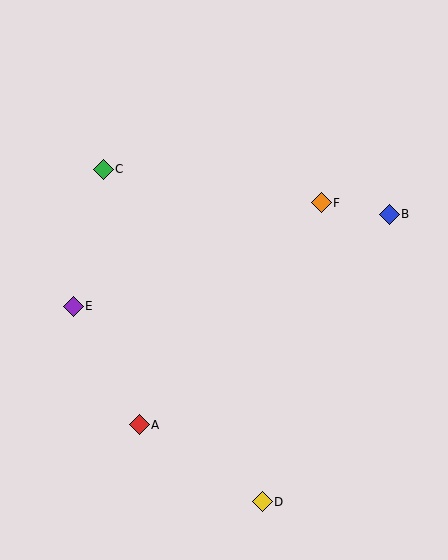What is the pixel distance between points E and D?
The distance between E and D is 272 pixels.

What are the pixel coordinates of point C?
Point C is at (103, 169).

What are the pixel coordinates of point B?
Point B is at (389, 214).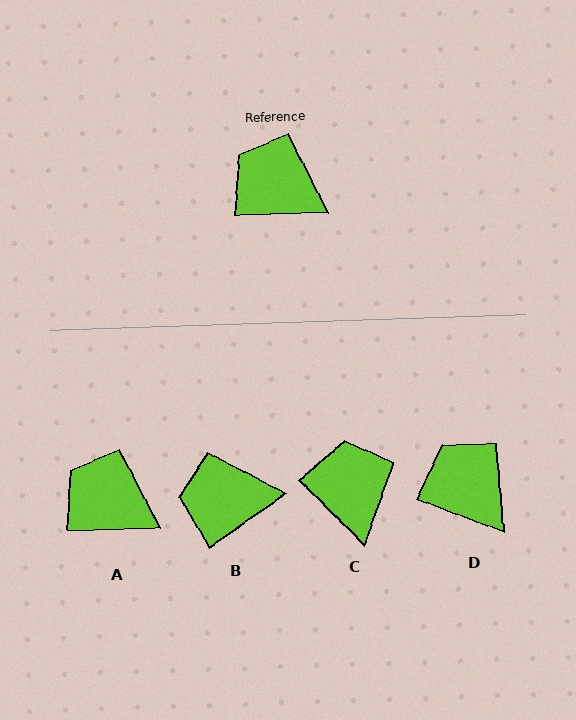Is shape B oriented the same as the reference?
No, it is off by about 35 degrees.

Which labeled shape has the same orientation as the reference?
A.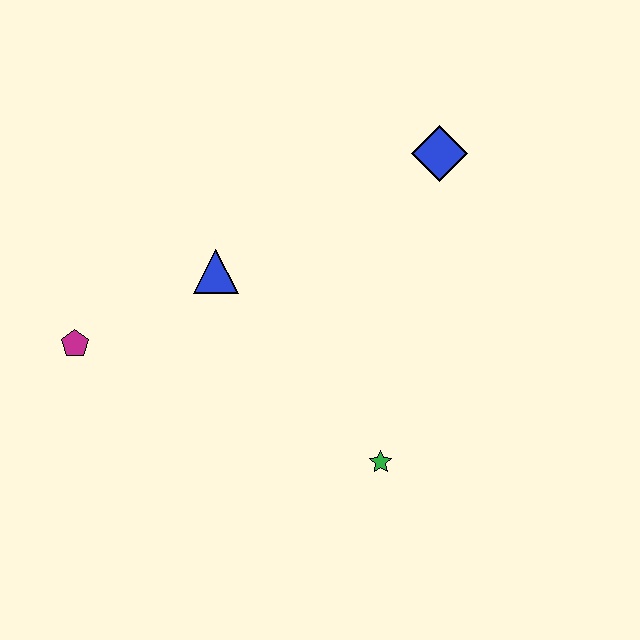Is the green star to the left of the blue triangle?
No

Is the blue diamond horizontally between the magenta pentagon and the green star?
No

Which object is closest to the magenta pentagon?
The blue triangle is closest to the magenta pentagon.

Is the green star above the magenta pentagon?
No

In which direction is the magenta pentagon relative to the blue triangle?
The magenta pentagon is to the left of the blue triangle.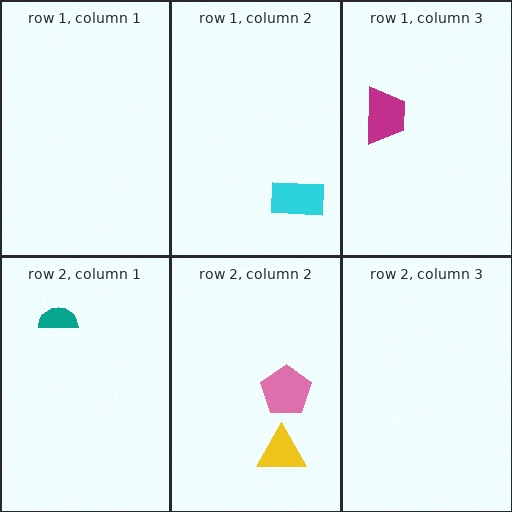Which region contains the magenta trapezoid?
The row 1, column 3 region.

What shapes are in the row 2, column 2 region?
The yellow triangle, the pink pentagon.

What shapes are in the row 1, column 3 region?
The magenta trapezoid.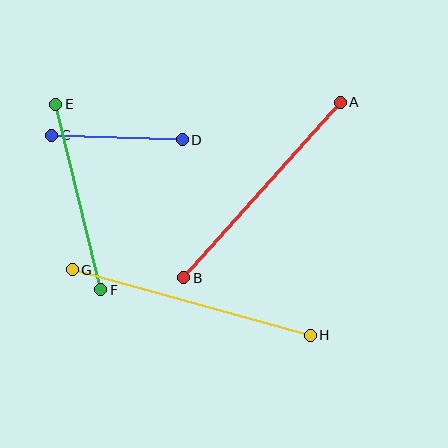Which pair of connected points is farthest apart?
Points G and H are farthest apart.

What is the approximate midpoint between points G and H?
The midpoint is at approximately (191, 302) pixels.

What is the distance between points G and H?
The distance is approximately 247 pixels.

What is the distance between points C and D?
The distance is approximately 131 pixels.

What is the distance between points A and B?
The distance is approximately 235 pixels.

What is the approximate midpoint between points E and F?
The midpoint is at approximately (78, 197) pixels.